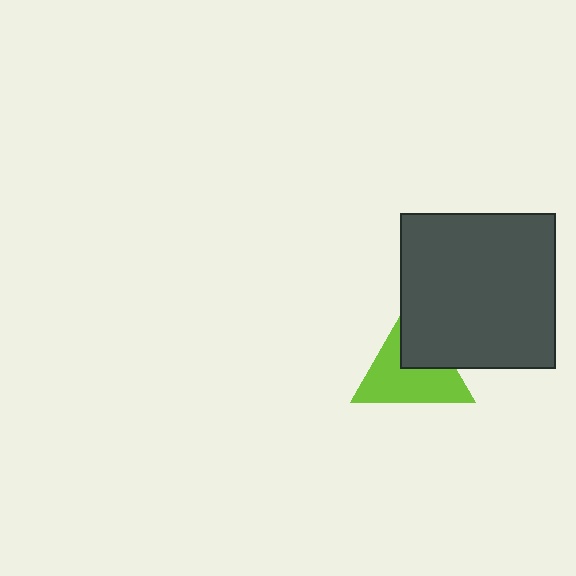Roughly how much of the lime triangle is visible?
About half of it is visible (roughly 64%).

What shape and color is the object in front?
The object in front is a dark gray square.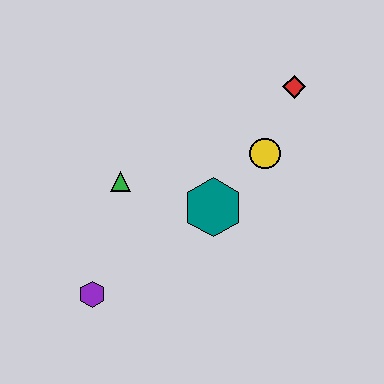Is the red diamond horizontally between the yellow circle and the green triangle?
No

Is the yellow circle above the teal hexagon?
Yes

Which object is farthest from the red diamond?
The purple hexagon is farthest from the red diamond.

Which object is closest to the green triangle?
The teal hexagon is closest to the green triangle.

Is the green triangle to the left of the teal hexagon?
Yes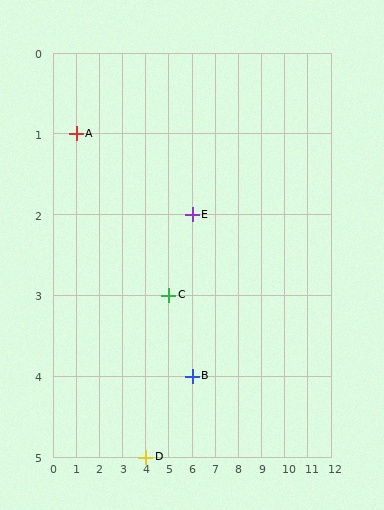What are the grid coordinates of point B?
Point B is at grid coordinates (6, 4).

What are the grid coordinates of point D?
Point D is at grid coordinates (4, 5).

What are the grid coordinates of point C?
Point C is at grid coordinates (5, 3).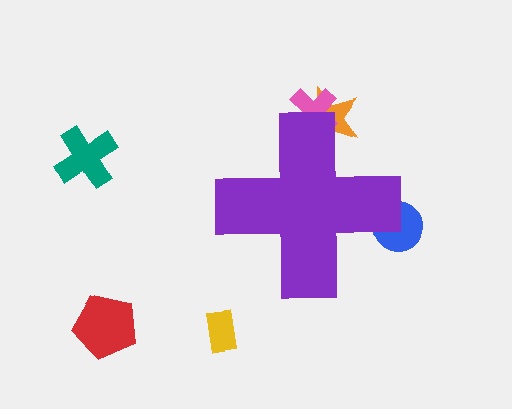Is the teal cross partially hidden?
No, the teal cross is fully visible.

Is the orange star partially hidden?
Yes, the orange star is partially hidden behind the purple cross.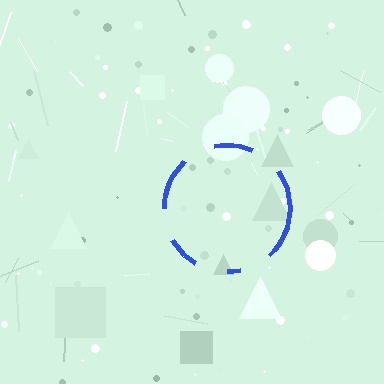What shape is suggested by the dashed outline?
The dashed outline suggests a circle.